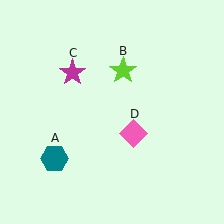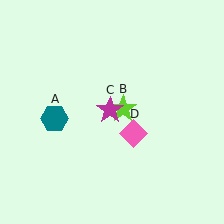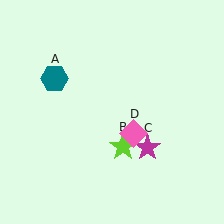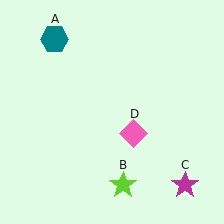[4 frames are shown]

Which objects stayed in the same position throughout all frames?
Pink diamond (object D) remained stationary.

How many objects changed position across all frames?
3 objects changed position: teal hexagon (object A), lime star (object B), magenta star (object C).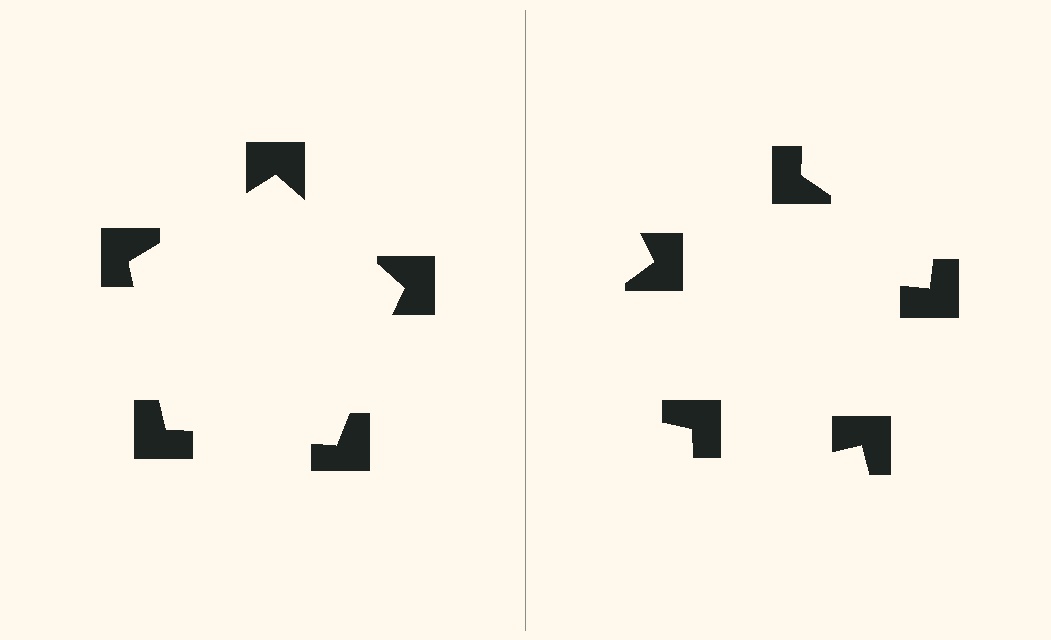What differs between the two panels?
The notched squares are positioned identically on both sides; only the wedge orientations differ. On the left they align to a pentagon; on the right they are misaligned.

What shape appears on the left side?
An illusory pentagon.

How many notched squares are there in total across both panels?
10 — 5 on each side.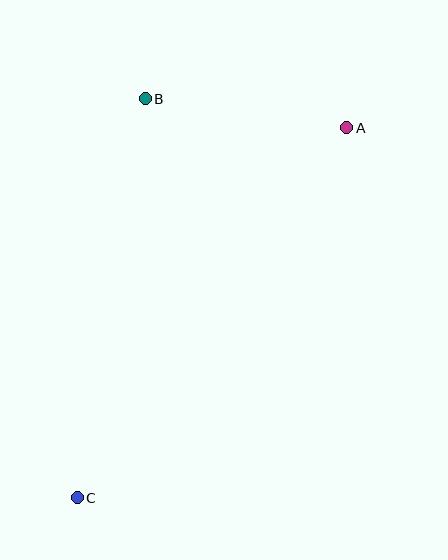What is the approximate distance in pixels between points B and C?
The distance between B and C is approximately 405 pixels.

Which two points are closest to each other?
Points A and B are closest to each other.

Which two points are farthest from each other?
Points A and C are farthest from each other.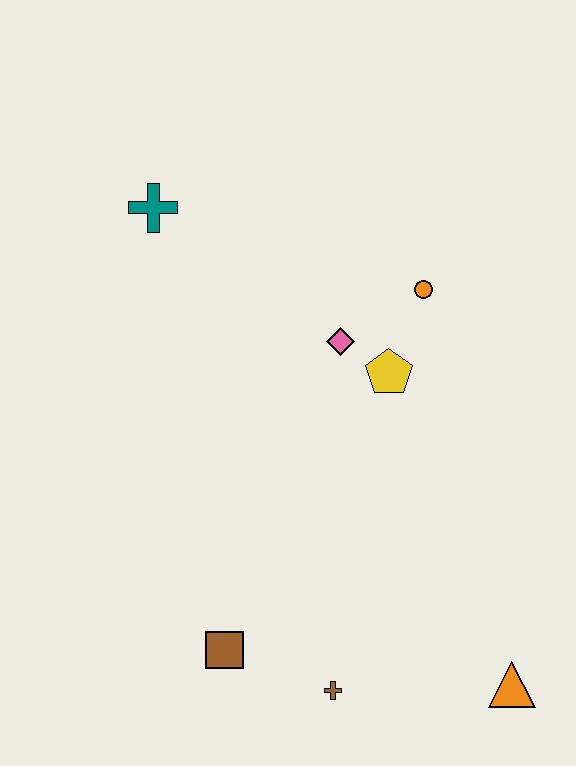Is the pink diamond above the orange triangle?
Yes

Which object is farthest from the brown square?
The teal cross is farthest from the brown square.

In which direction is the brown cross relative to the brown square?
The brown cross is to the right of the brown square.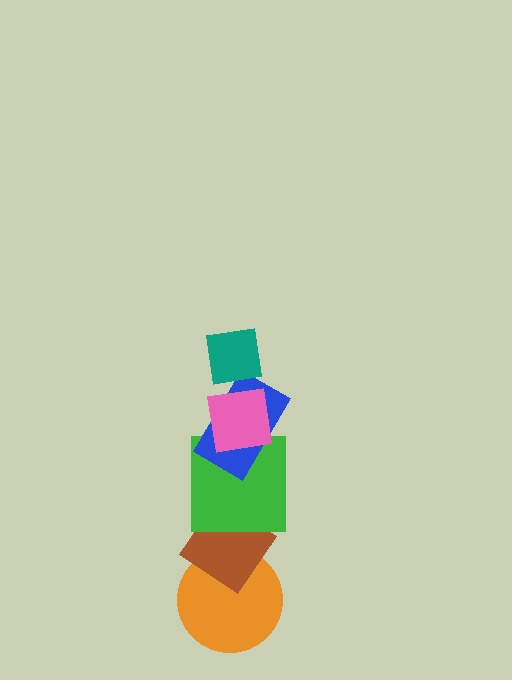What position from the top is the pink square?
The pink square is 2nd from the top.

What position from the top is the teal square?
The teal square is 1st from the top.